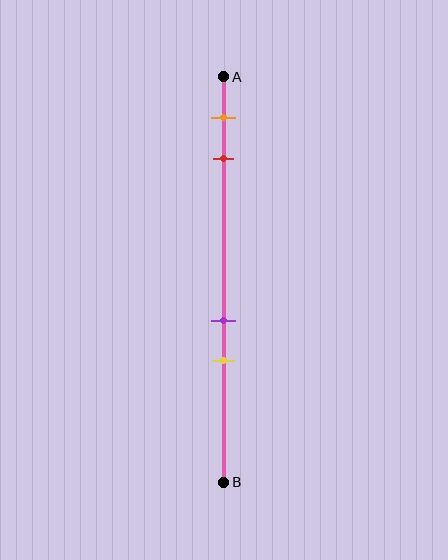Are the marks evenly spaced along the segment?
No, the marks are not evenly spaced.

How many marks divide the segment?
There are 4 marks dividing the segment.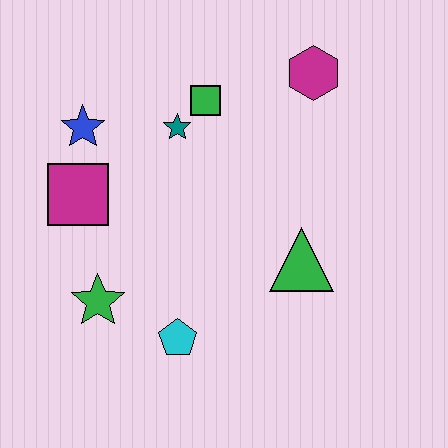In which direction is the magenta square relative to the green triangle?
The magenta square is to the left of the green triangle.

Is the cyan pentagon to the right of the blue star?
Yes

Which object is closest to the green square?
The teal star is closest to the green square.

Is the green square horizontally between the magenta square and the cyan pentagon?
No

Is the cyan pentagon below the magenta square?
Yes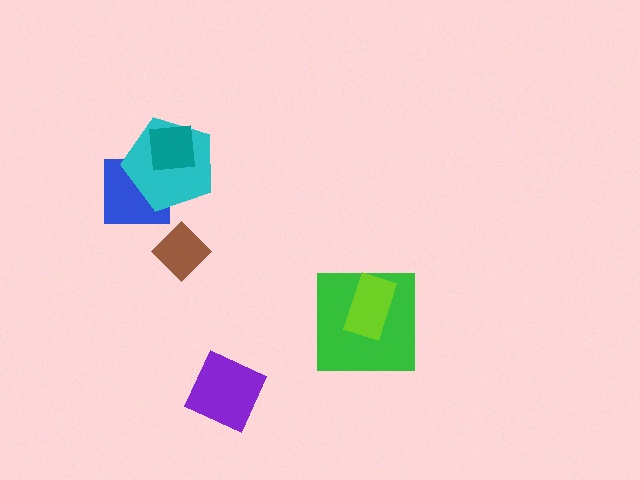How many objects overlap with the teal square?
1 object overlaps with the teal square.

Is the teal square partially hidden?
No, no other shape covers it.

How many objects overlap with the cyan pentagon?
2 objects overlap with the cyan pentagon.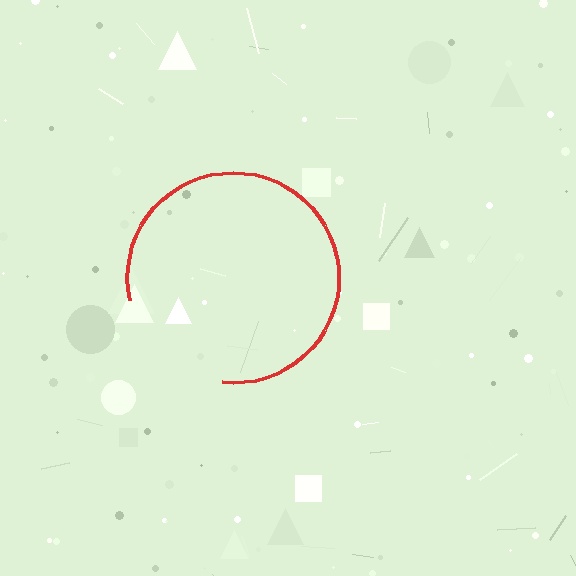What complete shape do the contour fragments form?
The contour fragments form a circle.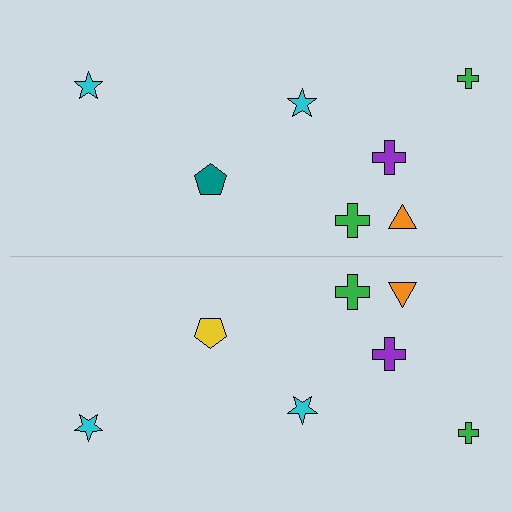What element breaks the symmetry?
The yellow pentagon on the bottom side breaks the symmetry — its mirror counterpart is teal.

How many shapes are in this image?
There are 14 shapes in this image.